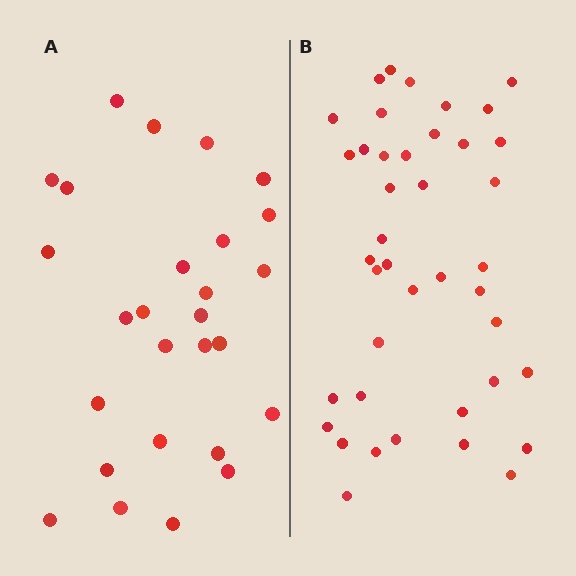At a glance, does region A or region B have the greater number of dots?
Region B (the right region) has more dots.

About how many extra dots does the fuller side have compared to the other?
Region B has approximately 15 more dots than region A.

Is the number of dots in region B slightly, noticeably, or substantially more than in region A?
Region B has substantially more. The ratio is roughly 1.5 to 1.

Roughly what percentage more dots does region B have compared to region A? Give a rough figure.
About 50% more.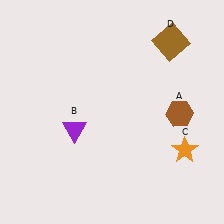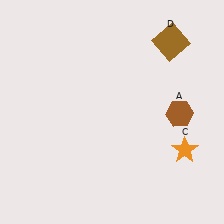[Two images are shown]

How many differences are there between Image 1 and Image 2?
There is 1 difference between the two images.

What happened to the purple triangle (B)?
The purple triangle (B) was removed in Image 2. It was in the bottom-left area of Image 1.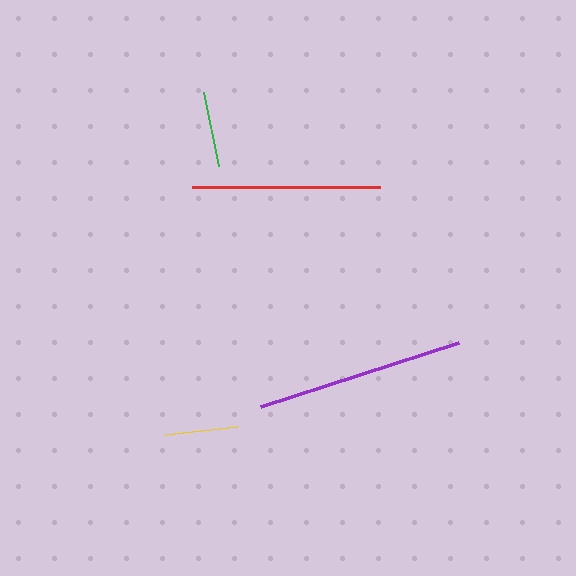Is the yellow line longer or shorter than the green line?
The green line is longer than the yellow line.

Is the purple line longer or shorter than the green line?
The purple line is longer than the green line.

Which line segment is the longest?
The purple line is the longest at approximately 208 pixels.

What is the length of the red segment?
The red segment is approximately 188 pixels long.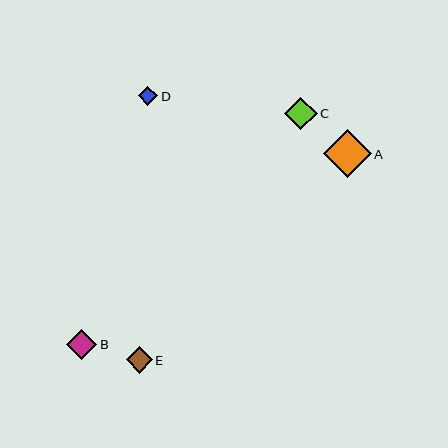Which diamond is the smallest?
Diamond D is the smallest with a size of approximately 20 pixels.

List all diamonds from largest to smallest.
From largest to smallest: A, C, B, E, D.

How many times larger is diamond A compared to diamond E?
Diamond A is approximately 1.8 times the size of diamond E.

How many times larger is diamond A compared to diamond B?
Diamond A is approximately 1.6 times the size of diamond B.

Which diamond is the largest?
Diamond A is the largest with a size of approximately 48 pixels.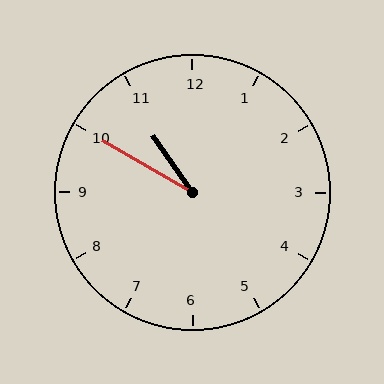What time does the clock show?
10:50.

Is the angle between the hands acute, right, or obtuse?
It is acute.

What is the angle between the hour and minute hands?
Approximately 25 degrees.